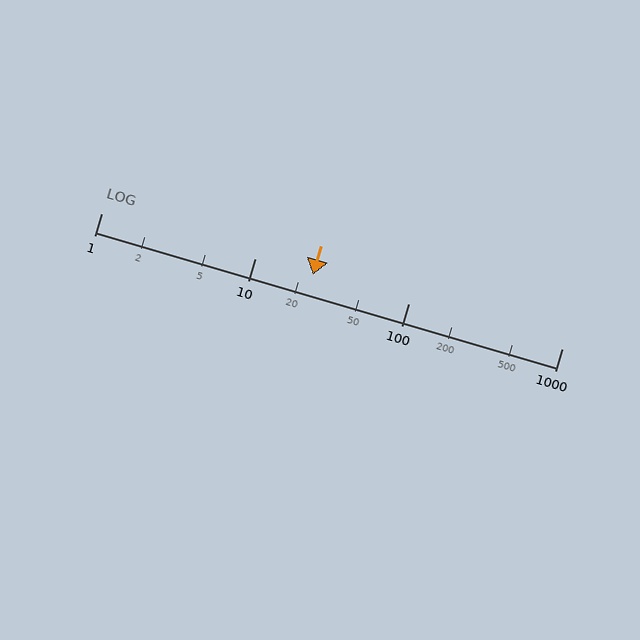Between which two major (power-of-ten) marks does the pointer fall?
The pointer is between 10 and 100.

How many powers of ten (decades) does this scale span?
The scale spans 3 decades, from 1 to 1000.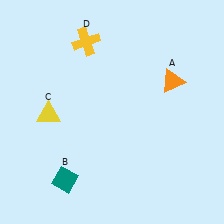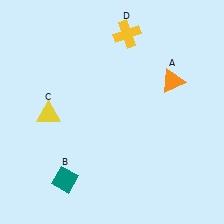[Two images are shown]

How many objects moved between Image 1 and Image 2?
1 object moved between the two images.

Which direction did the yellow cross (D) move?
The yellow cross (D) moved right.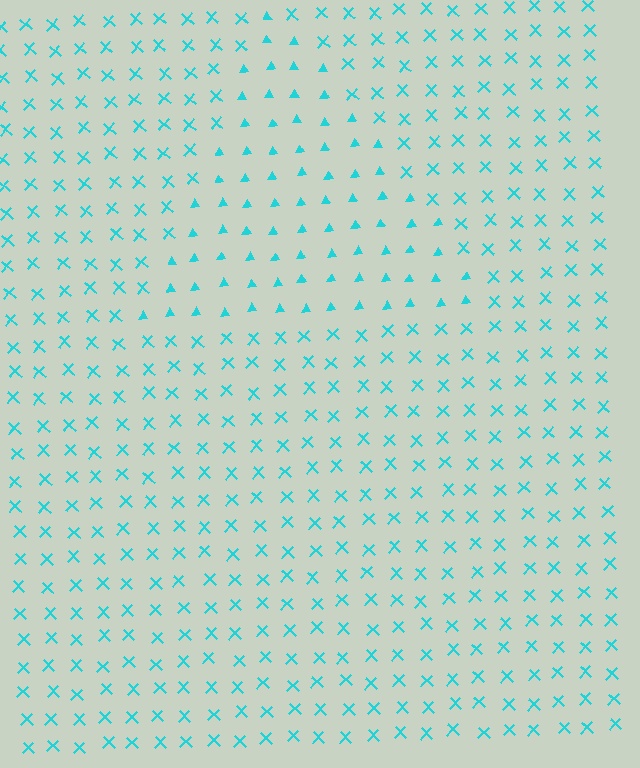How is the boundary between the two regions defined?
The boundary is defined by a change in element shape: triangles inside vs. X marks outside. All elements share the same color and spacing.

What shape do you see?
I see a triangle.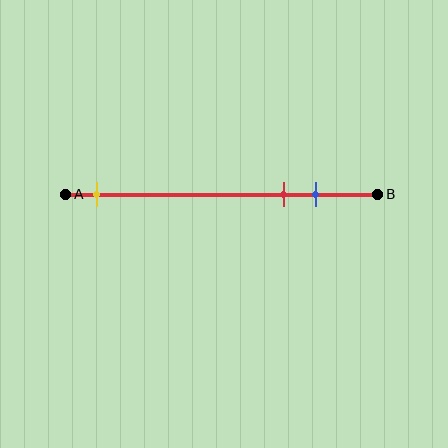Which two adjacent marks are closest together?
The red and blue marks are the closest adjacent pair.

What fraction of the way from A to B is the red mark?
The red mark is approximately 70% (0.7) of the way from A to B.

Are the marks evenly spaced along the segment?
No, the marks are not evenly spaced.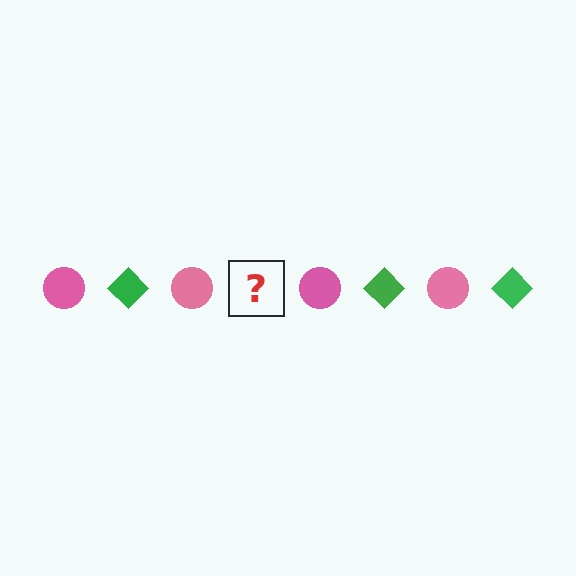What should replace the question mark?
The question mark should be replaced with a green diamond.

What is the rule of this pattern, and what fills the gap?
The rule is that the pattern alternates between pink circle and green diamond. The gap should be filled with a green diamond.